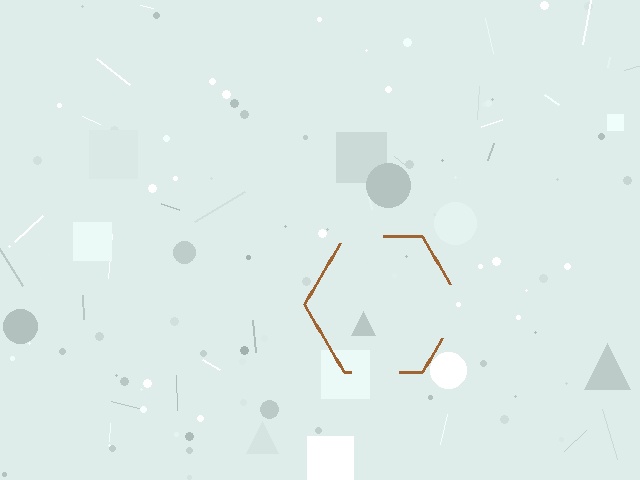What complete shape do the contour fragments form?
The contour fragments form a hexagon.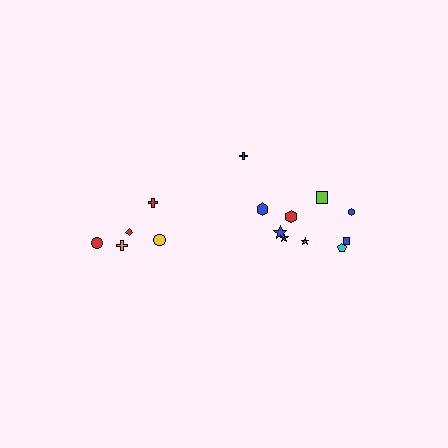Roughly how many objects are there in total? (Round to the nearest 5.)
Roughly 15 objects in total.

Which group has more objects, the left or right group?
The right group.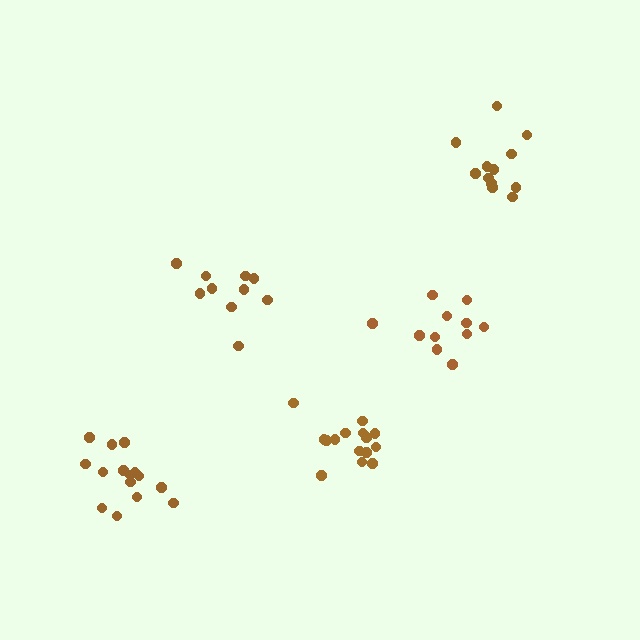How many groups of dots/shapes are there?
There are 5 groups.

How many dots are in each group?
Group 1: 12 dots, Group 2: 11 dots, Group 3: 16 dots, Group 4: 15 dots, Group 5: 10 dots (64 total).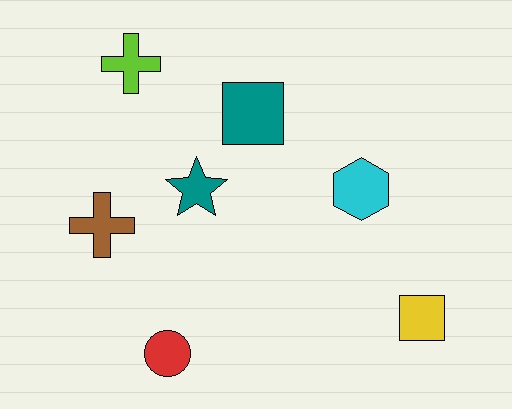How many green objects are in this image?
There are no green objects.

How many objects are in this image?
There are 7 objects.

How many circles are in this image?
There is 1 circle.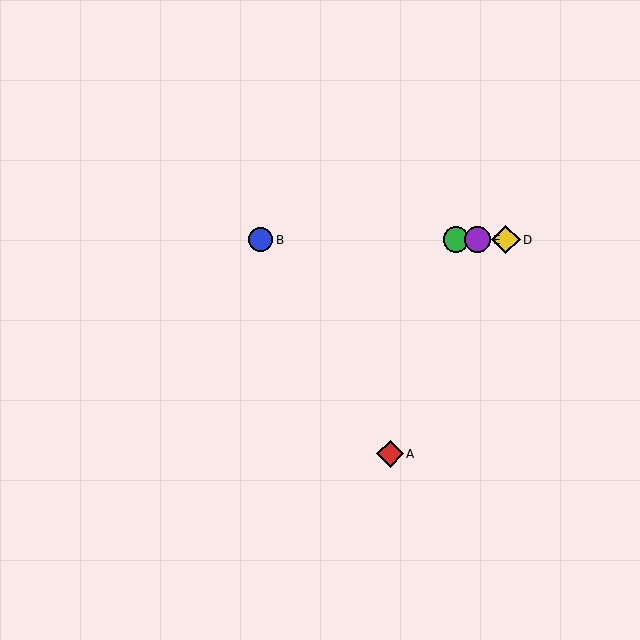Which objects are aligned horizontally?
Objects B, C, D, E are aligned horizontally.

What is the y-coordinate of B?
Object B is at y≈240.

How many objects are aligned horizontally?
4 objects (B, C, D, E) are aligned horizontally.